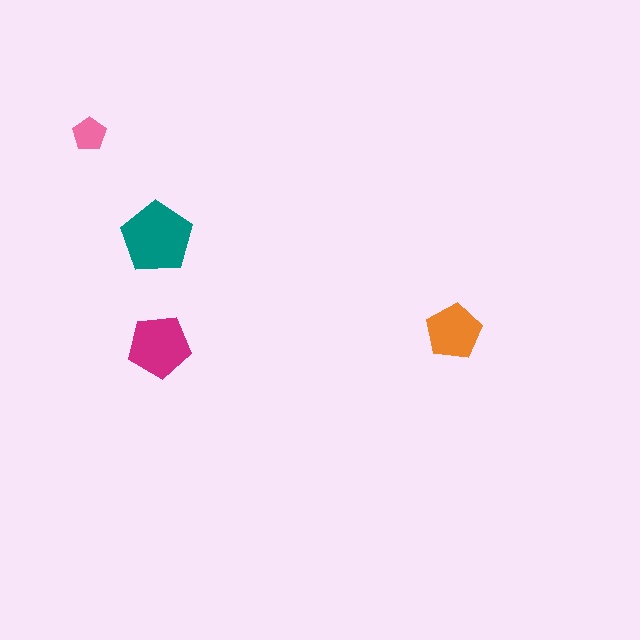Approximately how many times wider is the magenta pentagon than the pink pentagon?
About 2 times wider.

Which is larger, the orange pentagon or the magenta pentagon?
The magenta one.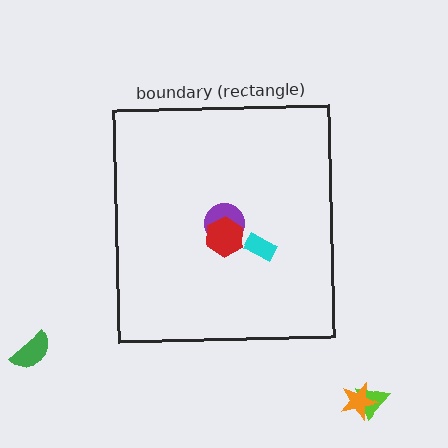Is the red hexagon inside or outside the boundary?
Inside.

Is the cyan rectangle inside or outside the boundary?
Inside.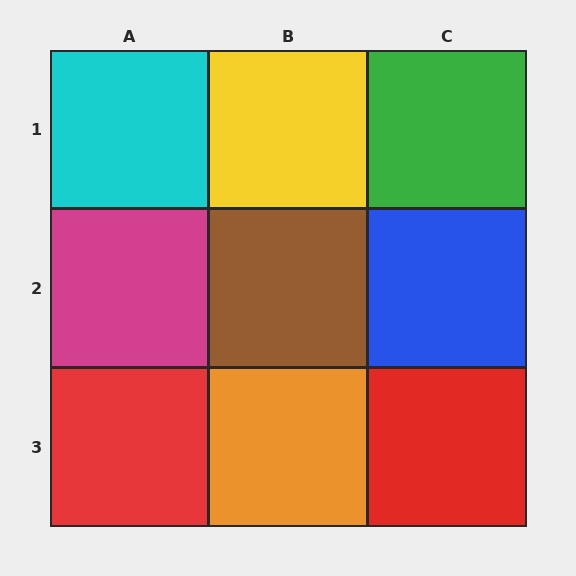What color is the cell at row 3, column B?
Orange.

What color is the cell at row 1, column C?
Green.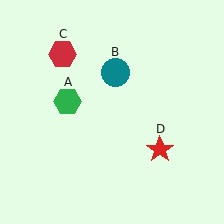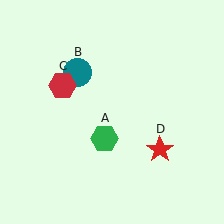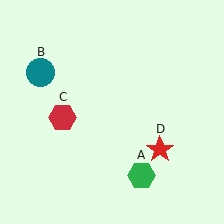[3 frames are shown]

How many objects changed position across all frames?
3 objects changed position: green hexagon (object A), teal circle (object B), red hexagon (object C).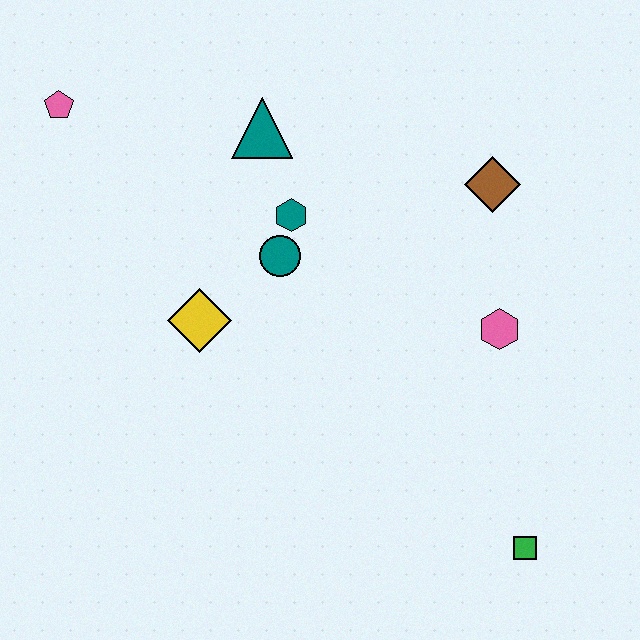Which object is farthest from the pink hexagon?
The pink pentagon is farthest from the pink hexagon.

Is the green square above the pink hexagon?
No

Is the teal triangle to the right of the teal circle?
No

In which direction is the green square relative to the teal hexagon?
The green square is below the teal hexagon.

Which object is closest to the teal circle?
The teal hexagon is closest to the teal circle.